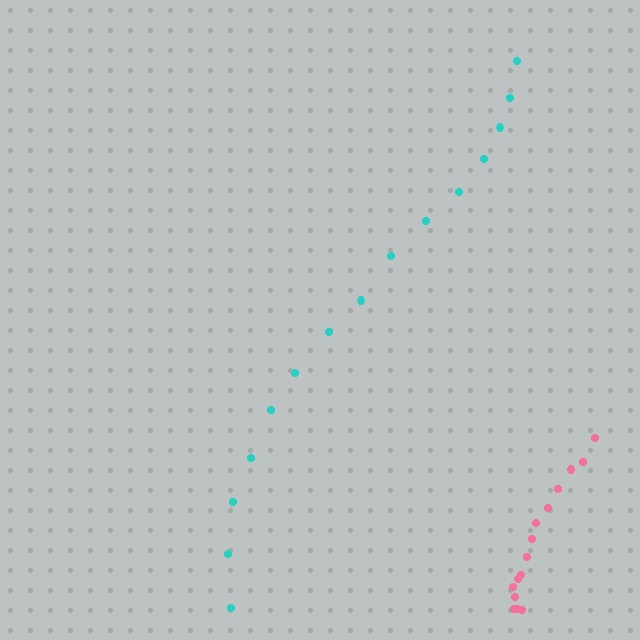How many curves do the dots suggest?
There are 2 distinct paths.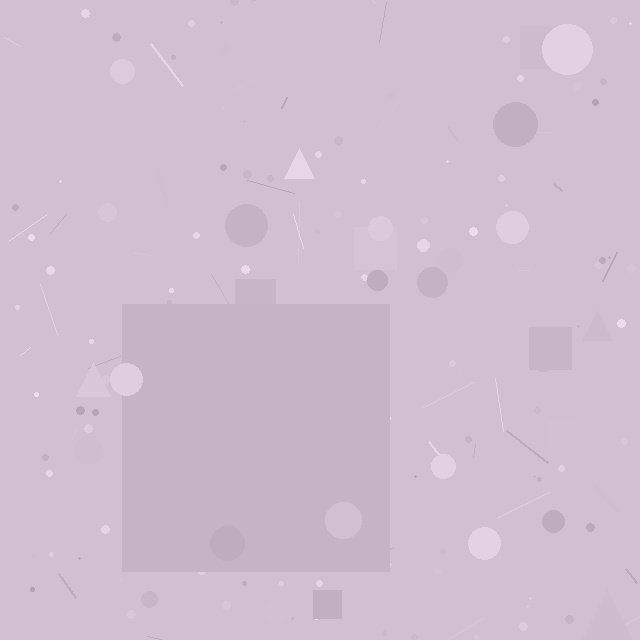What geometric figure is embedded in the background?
A square is embedded in the background.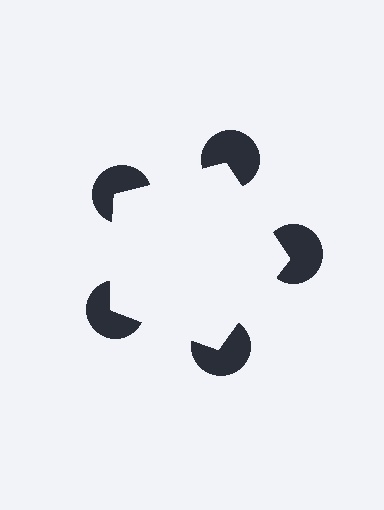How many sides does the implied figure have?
5 sides.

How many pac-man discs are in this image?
There are 5 — one at each vertex of the illusory pentagon.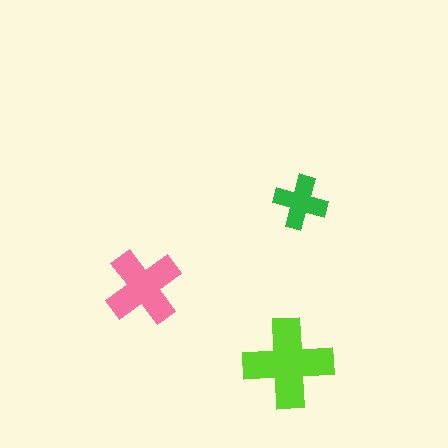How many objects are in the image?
There are 3 objects in the image.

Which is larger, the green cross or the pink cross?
The pink one.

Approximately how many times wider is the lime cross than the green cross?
About 1.5 times wider.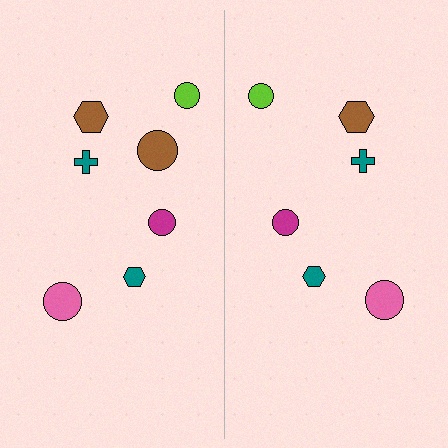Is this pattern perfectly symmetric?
No, the pattern is not perfectly symmetric. A brown circle is missing from the right side.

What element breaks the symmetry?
A brown circle is missing from the right side.